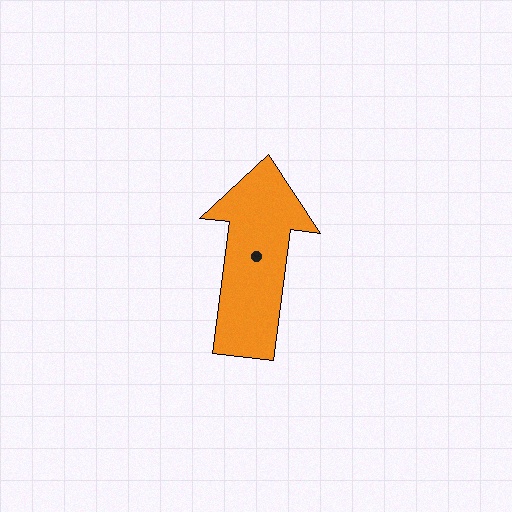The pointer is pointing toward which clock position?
Roughly 12 o'clock.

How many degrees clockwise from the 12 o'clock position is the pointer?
Approximately 7 degrees.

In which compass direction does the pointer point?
North.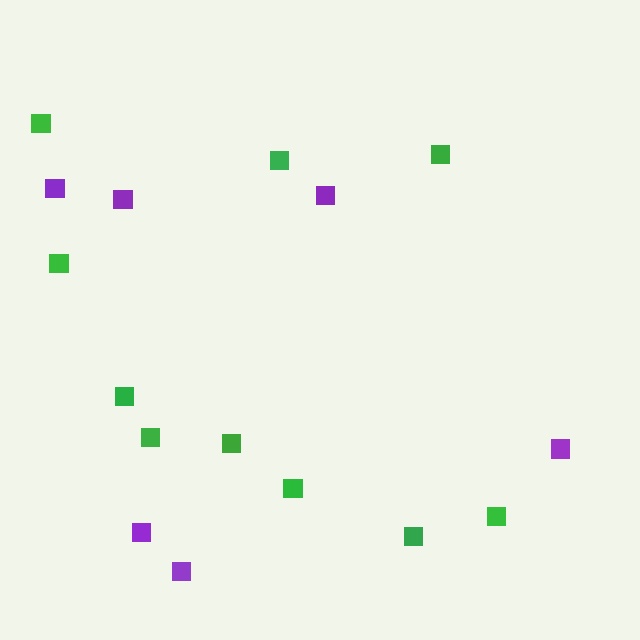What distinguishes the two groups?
There are 2 groups: one group of purple squares (6) and one group of green squares (10).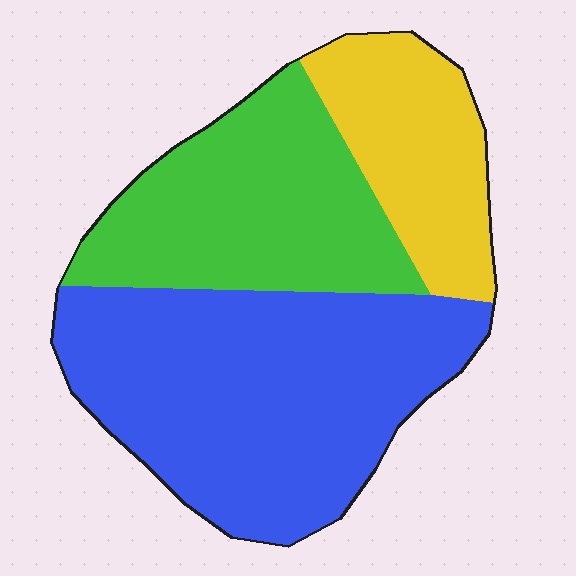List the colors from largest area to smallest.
From largest to smallest: blue, green, yellow.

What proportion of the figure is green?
Green takes up about one third (1/3) of the figure.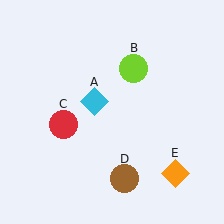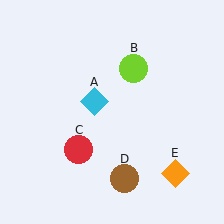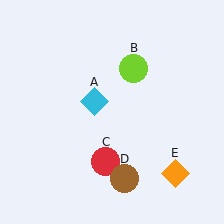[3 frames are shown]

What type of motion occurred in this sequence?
The red circle (object C) rotated counterclockwise around the center of the scene.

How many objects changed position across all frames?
1 object changed position: red circle (object C).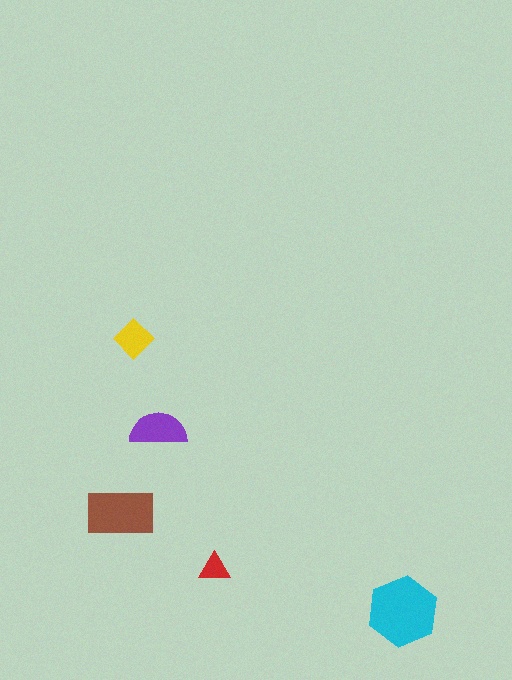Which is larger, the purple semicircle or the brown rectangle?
The brown rectangle.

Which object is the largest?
The cyan hexagon.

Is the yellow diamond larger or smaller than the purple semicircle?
Smaller.